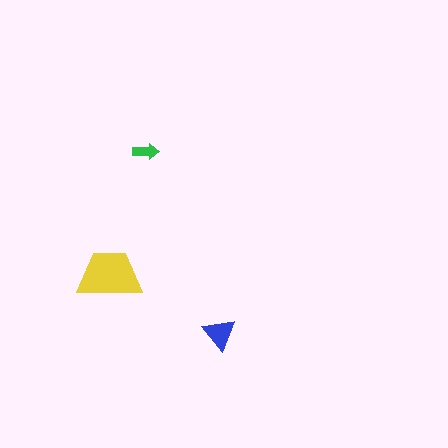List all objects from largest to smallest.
The yellow trapezoid, the blue triangle, the green arrow.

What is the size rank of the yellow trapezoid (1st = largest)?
1st.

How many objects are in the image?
There are 3 objects in the image.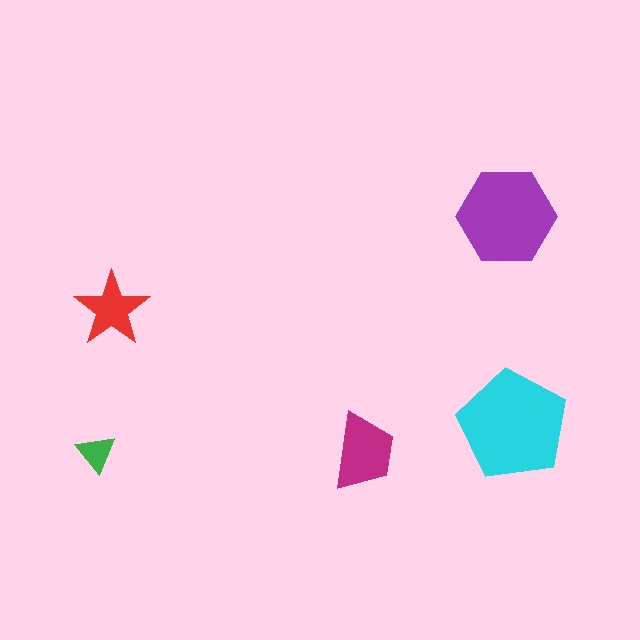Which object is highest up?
The purple hexagon is topmost.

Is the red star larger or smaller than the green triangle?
Larger.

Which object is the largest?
The cyan pentagon.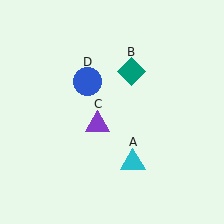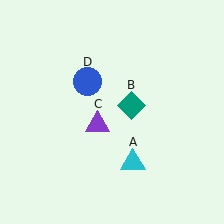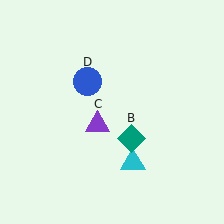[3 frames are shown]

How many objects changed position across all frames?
1 object changed position: teal diamond (object B).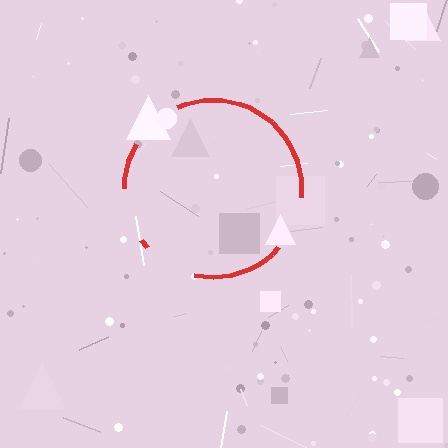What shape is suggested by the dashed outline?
The dashed outline suggests a circle.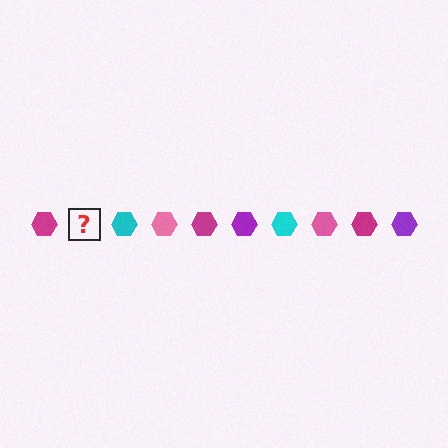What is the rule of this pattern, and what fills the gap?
The rule is that the pattern cycles through magenta, purple, cyan, pink hexagons. The gap should be filled with a purple hexagon.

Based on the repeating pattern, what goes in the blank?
The blank should be a purple hexagon.